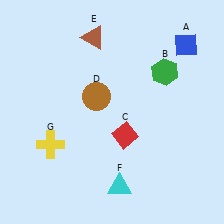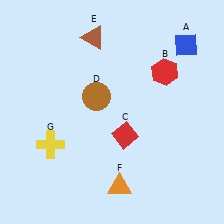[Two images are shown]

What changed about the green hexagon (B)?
In Image 1, B is green. In Image 2, it changed to red.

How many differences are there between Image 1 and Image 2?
There are 2 differences between the two images.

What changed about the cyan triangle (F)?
In Image 1, F is cyan. In Image 2, it changed to orange.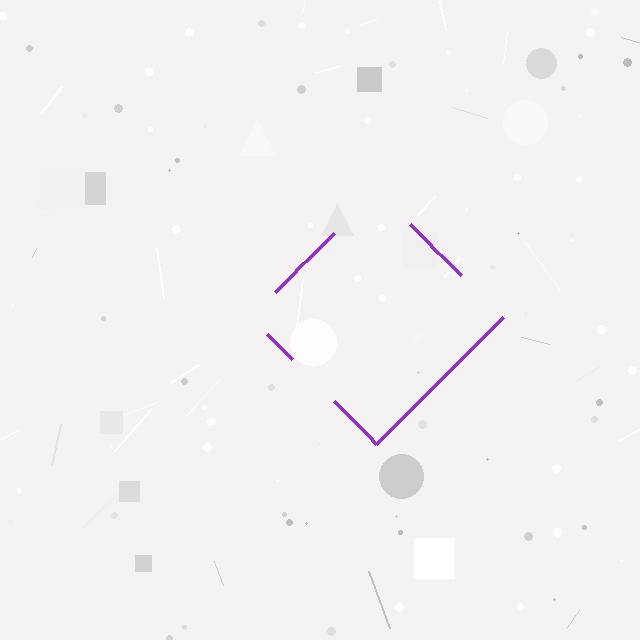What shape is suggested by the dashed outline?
The dashed outline suggests a diamond.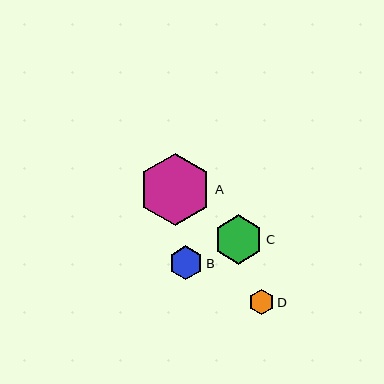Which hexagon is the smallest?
Hexagon D is the smallest with a size of approximately 25 pixels.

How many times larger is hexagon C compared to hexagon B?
Hexagon C is approximately 1.4 times the size of hexagon B.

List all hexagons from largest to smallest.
From largest to smallest: A, C, B, D.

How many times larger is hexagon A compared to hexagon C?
Hexagon A is approximately 1.5 times the size of hexagon C.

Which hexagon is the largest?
Hexagon A is the largest with a size of approximately 73 pixels.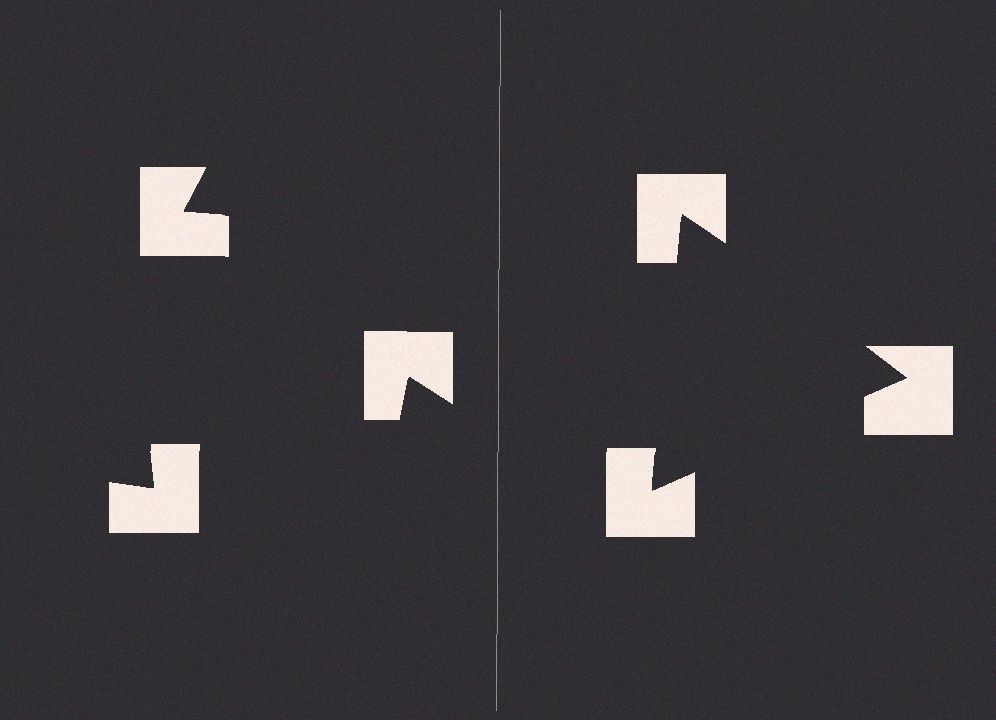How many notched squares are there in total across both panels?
6 — 3 on each side.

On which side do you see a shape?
An illusory triangle appears on the right side. On the left side the wedge cuts are rotated, so no coherent shape forms.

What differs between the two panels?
The notched squares are positioned identically on both sides; only the wedge orientations differ. On the right they align to a triangle; on the left they are misaligned.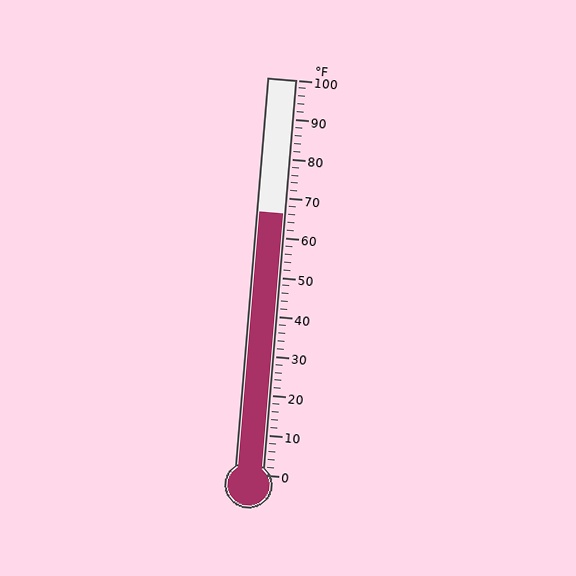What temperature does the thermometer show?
The thermometer shows approximately 66°F.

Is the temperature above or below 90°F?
The temperature is below 90°F.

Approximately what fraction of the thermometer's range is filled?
The thermometer is filled to approximately 65% of its range.